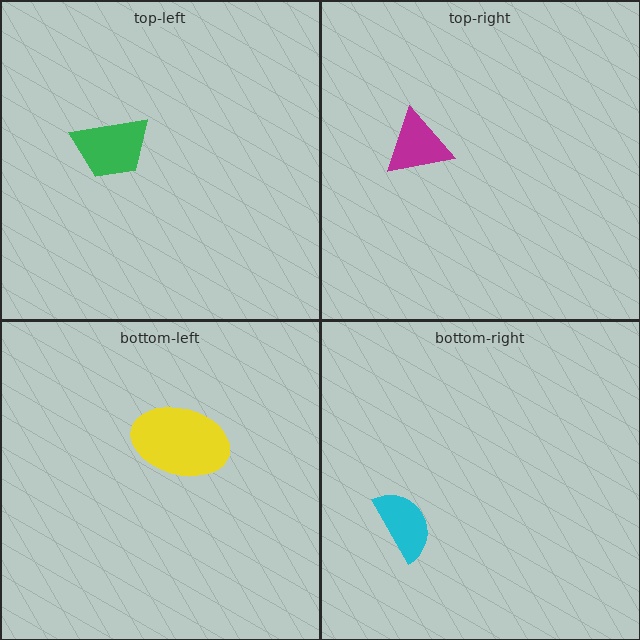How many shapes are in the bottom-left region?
1.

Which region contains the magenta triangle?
The top-right region.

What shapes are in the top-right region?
The magenta triangle.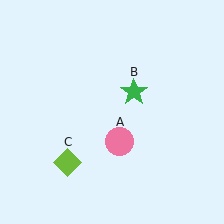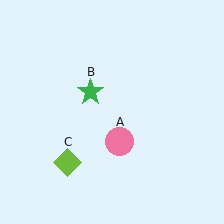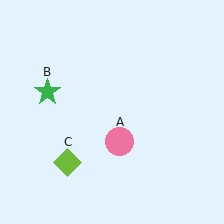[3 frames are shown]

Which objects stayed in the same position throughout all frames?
Pink circle (object A) and lime diamond (object C) remained stationary.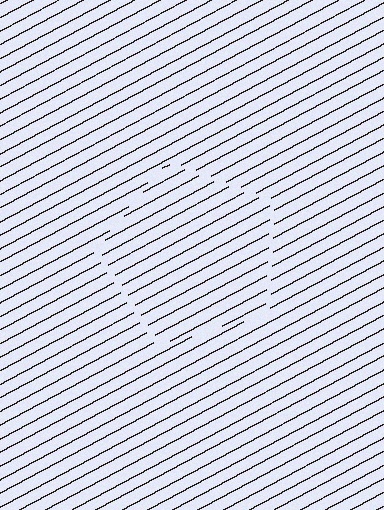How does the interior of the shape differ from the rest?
The interior of the shape contains the same grating, shifted by half a period — the contour is defined by the phase discontinuity where line-ends from the inner and outer gratings abut.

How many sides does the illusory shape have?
5 sides — the line-ends trace a pentagon.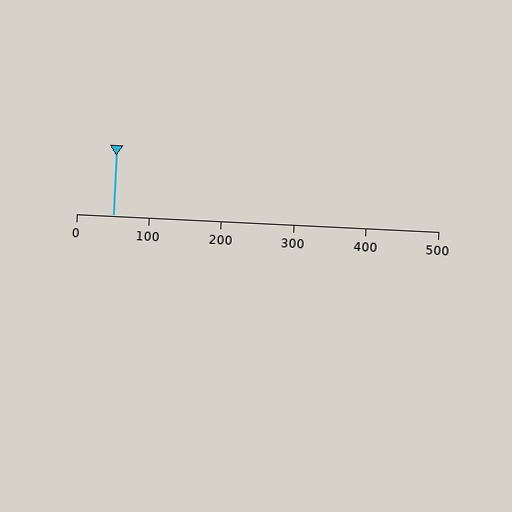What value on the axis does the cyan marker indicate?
The marker indicates approximately 50.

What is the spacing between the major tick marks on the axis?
The major ticks are spaced 100 apart.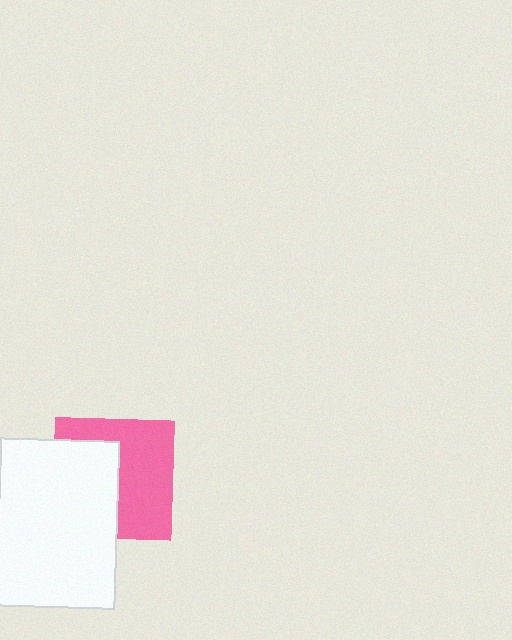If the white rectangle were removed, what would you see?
You would see the complete pink square.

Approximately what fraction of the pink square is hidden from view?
Roughly 45% of the pink square is hidden behind the white rectangle.